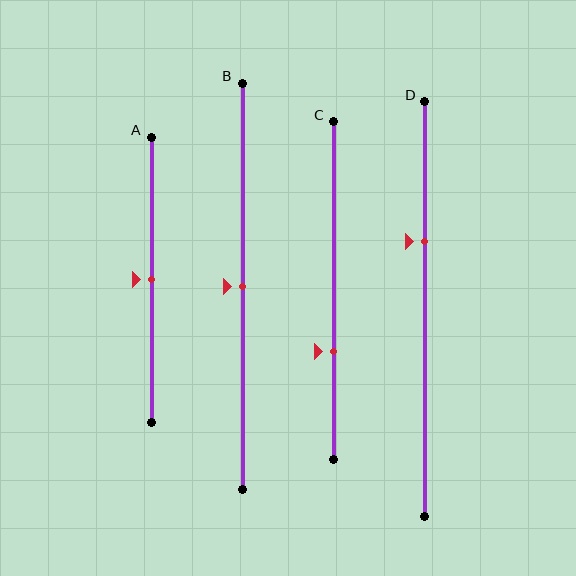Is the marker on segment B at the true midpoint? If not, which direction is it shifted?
Yes, the marker on segment B is at the true midpoint.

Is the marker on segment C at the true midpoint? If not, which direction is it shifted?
No, the marker on segment C is shifted downward by about 18% of the segment length.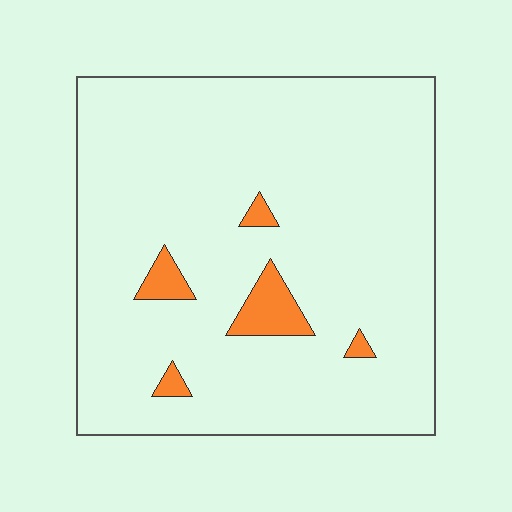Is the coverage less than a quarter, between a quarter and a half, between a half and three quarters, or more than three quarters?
Less than a quarter.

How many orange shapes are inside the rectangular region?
5.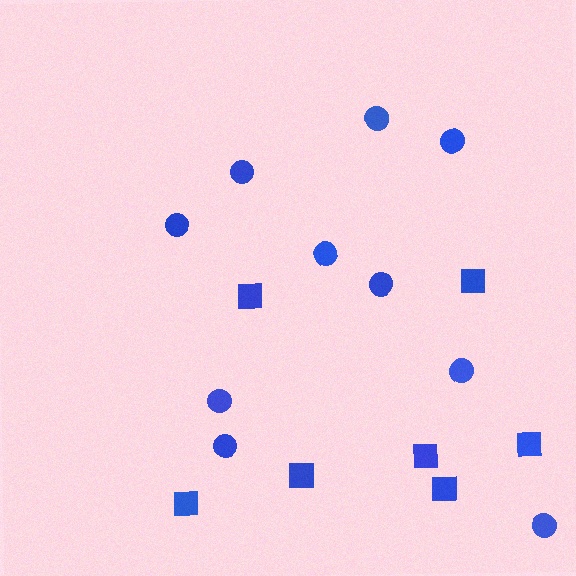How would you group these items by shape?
There are 2 groups: one group of squares (7) and one group of circles (10).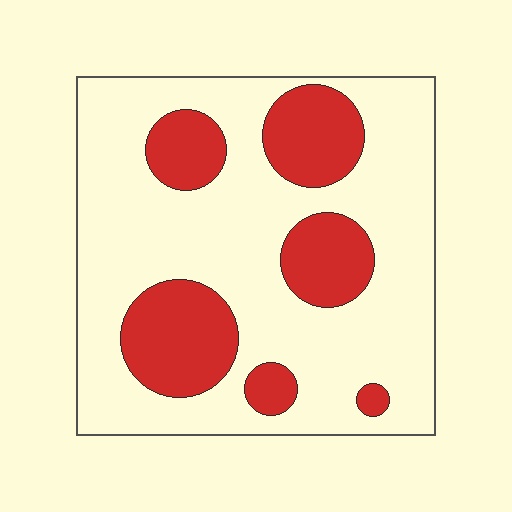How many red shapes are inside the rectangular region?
6.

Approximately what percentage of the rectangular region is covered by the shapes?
Approximately 25%.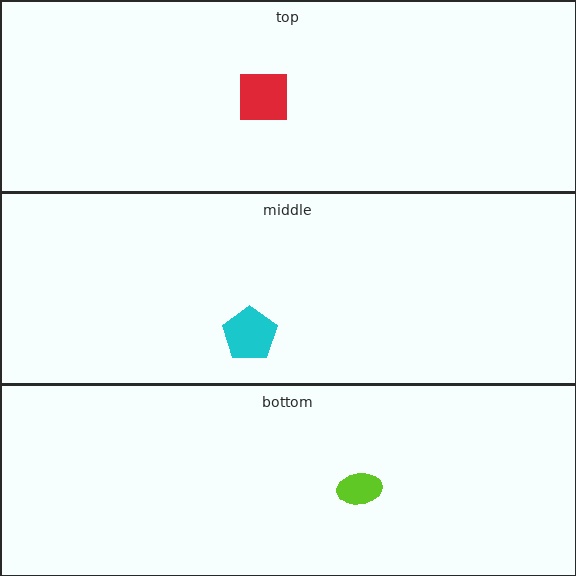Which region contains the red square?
The top region.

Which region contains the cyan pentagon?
The middle region.